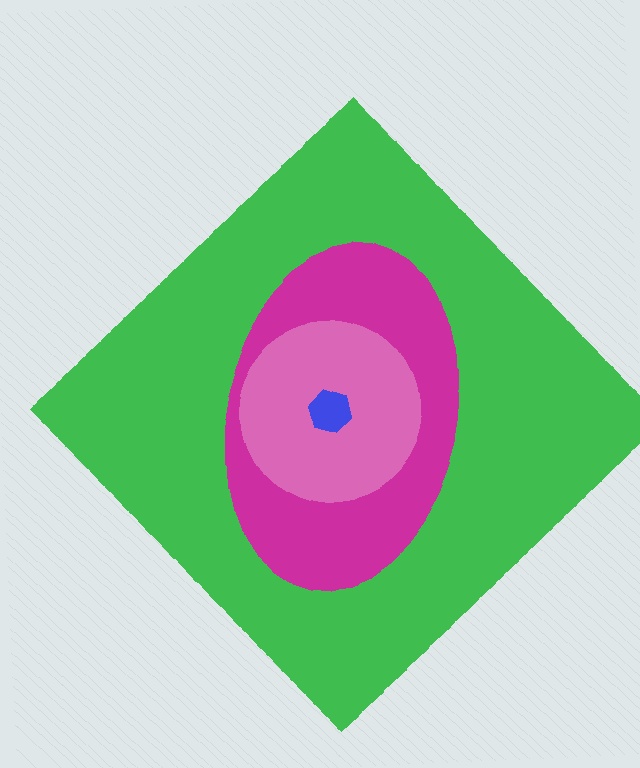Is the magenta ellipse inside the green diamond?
Yes.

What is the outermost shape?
The green diamond.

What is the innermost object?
The blue hexagon.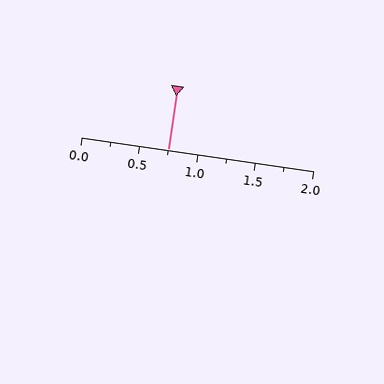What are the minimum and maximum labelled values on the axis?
The axis runs from 0.0 to 2.0.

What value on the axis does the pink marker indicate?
The marker indicates approximately 0.75.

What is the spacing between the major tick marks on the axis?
The major ticks are spaced 0.5 apart.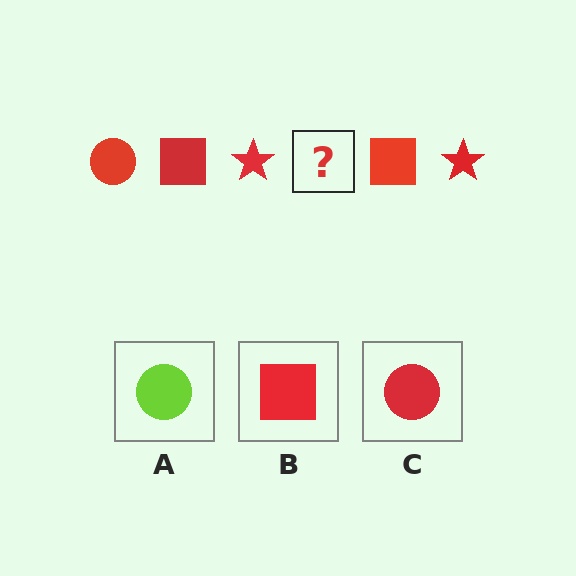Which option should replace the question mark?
Option C.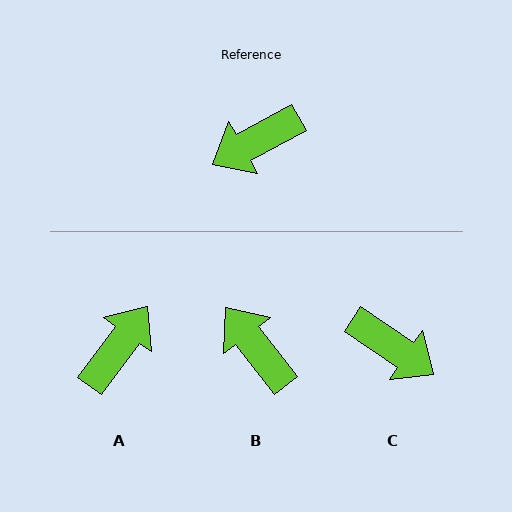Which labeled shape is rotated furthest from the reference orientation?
A, about 155 degrees away.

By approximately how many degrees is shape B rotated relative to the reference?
Approximately 81 degrees clockwise.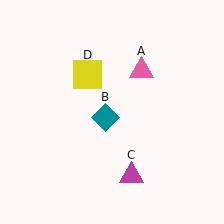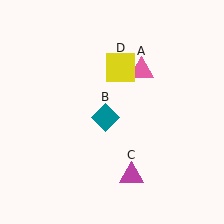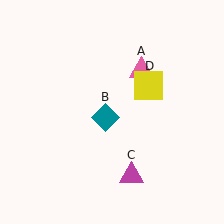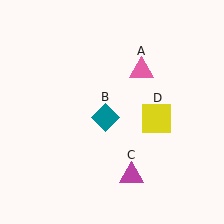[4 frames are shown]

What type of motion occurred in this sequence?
The yellow square (object D) rotated clockwise around the center of the scene.